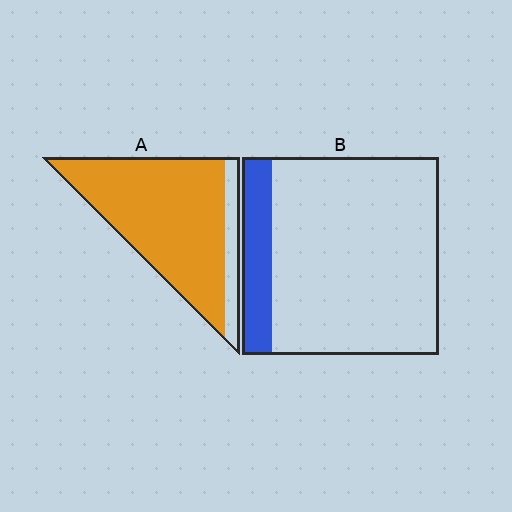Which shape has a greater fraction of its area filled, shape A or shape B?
Shape A.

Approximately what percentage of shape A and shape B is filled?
A is approximately 85% and B is approximately 15%.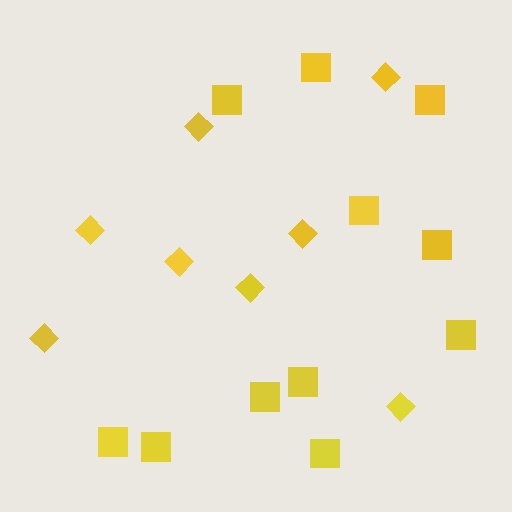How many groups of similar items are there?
There are 2 groups: one group of diamonds (8) and one group of squares (11).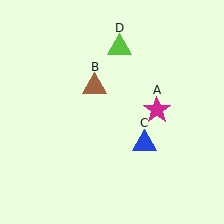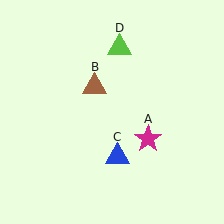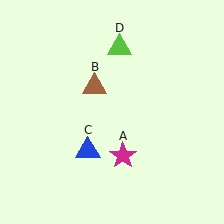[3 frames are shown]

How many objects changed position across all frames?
2 objects changed position: magenta star (object A), blue triangle (object C).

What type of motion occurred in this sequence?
The magenta star (object A), blue triangle (object C) rotated clockwise around the center of the scene.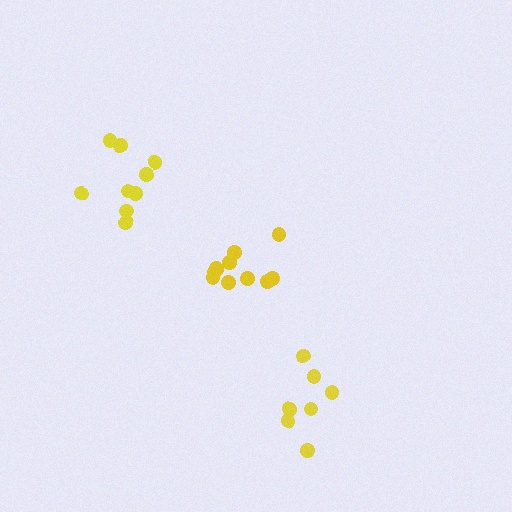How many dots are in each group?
Group 1: 9 dots, Group 2: 7 dots, Group 3: 10 dots (26 total).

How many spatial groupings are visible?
There are 3 spatial groupings.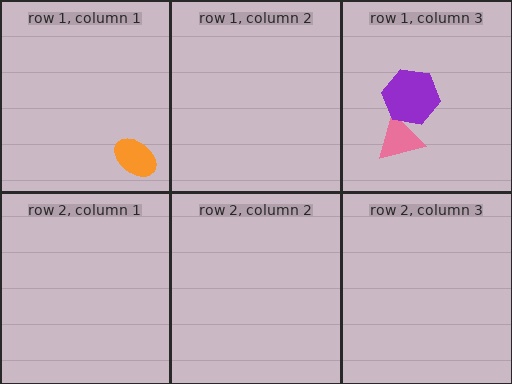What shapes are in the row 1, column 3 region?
The pink triangle, the purple hexagon.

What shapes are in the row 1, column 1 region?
The orange ellipse.